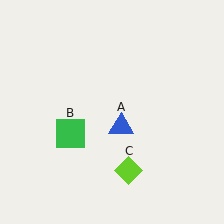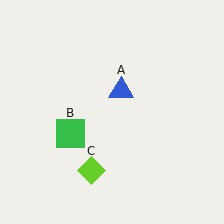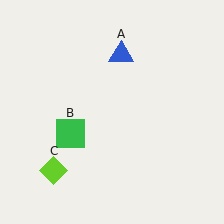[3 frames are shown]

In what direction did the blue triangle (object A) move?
The blue triangle (object A) moved up.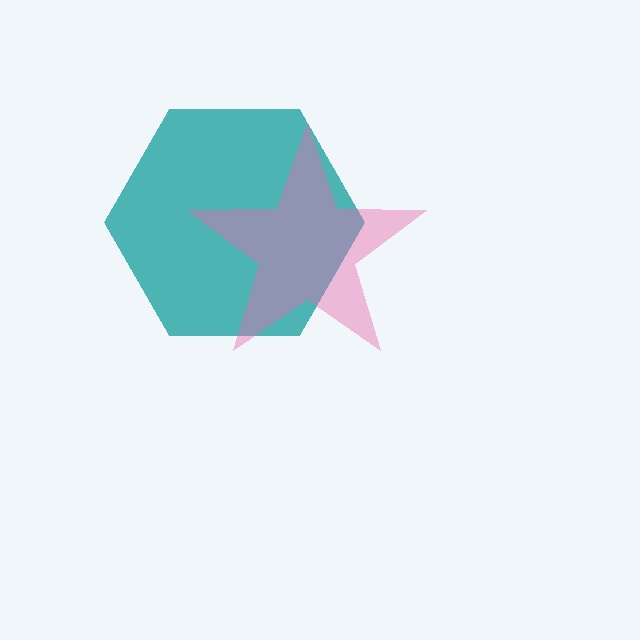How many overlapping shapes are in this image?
There are 2 overlapping shapes in the image.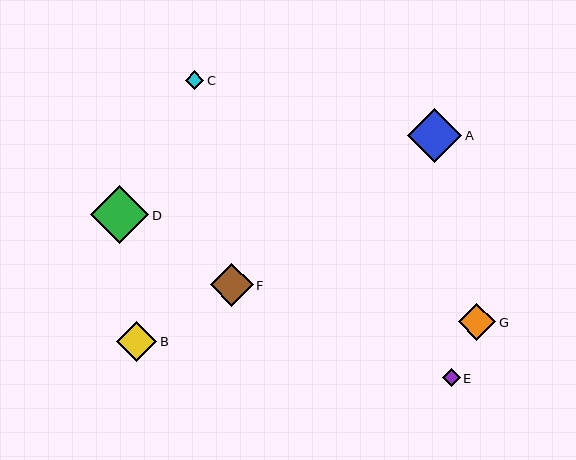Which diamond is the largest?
Diamond D is the largest with a size of approximately 58 pixels.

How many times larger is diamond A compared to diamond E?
Diamond A is approximately 3.0 times the size of diamond E.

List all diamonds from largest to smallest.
From largest to smallest: D, A, F, B, G, C, E.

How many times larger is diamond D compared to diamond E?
Diamond D is approximately 3.3 times the size of diamond E.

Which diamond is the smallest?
Diamond E is the smallest with a size of approximately 18 pixels.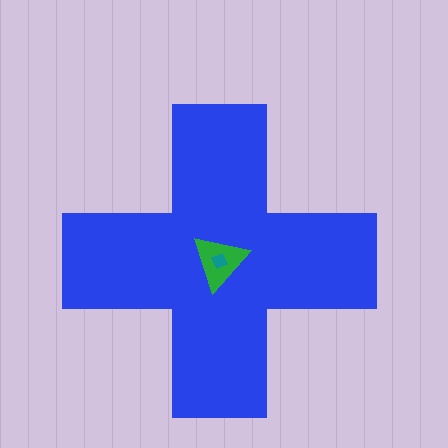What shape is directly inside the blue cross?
The green triangle.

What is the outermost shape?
The blue cross.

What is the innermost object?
The teal diamond.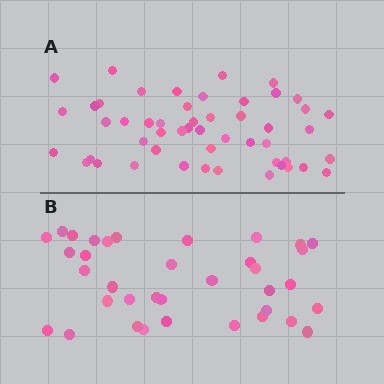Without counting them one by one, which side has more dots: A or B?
Region A (the top region) has more dots.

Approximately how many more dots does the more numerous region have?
Region A has approximately 15 more dots than region B.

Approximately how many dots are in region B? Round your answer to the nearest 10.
About 40 dots. (The exact count is 36, which rounds to 40.)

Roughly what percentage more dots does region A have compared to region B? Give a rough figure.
About 40% more.